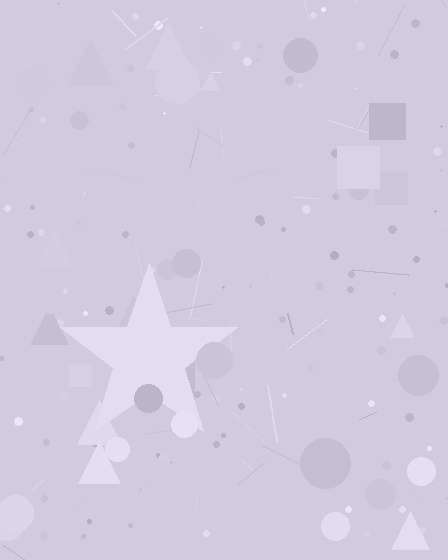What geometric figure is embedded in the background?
A star is embedded in the background.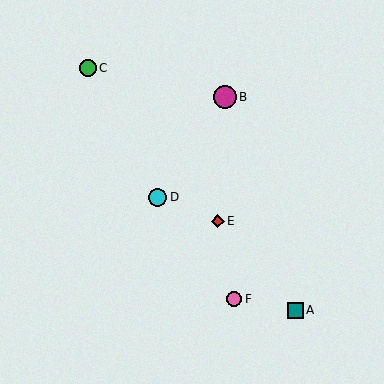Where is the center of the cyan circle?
The center of the cyan circle is at (157, 197).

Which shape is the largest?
The magenta circle (labeled B) is the largest.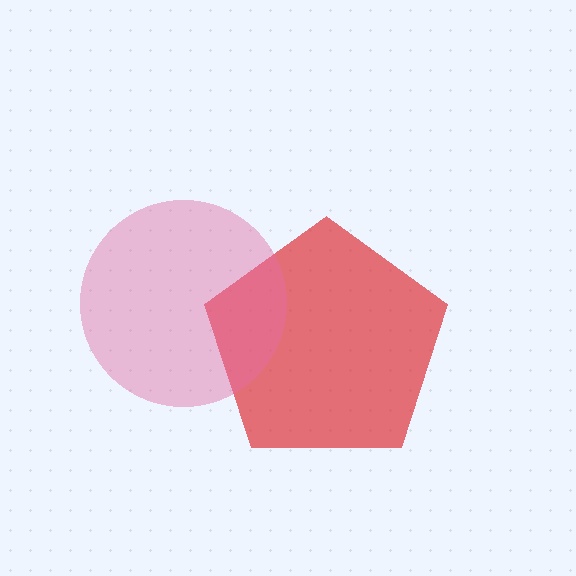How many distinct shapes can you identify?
There are 2 distinct shapes: a red pentagon, a pink circle.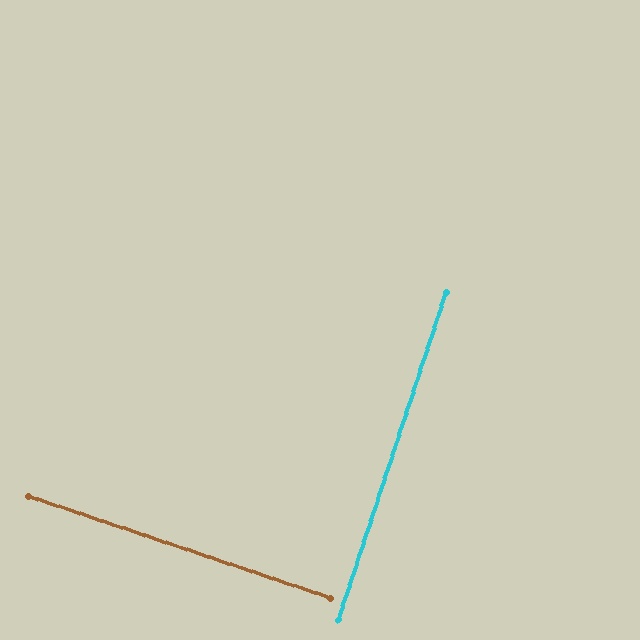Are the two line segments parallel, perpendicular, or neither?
Perpendicular — they meet at approximately 89°.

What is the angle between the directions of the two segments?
Approximately 89 degrees.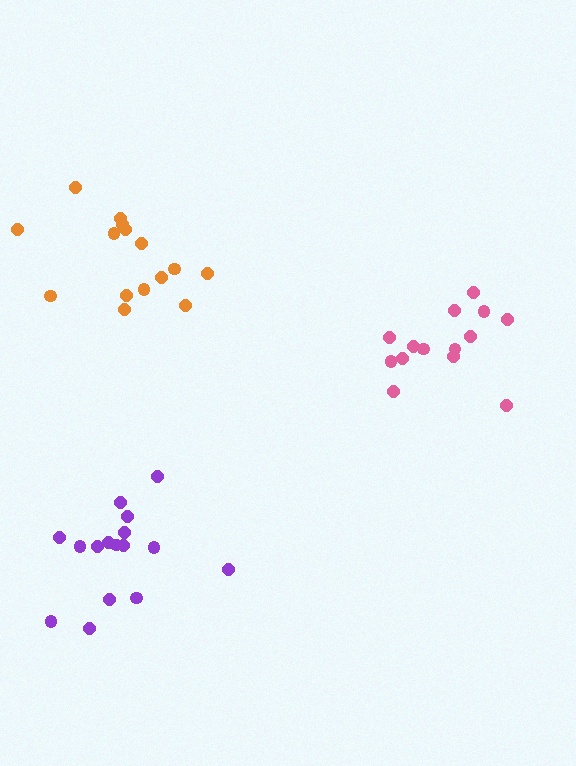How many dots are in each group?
Group 1: 14 dots, Group 2: 16 dots, Group 3: 15 dots (45 total).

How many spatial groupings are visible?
There are 3 spatial groupings.